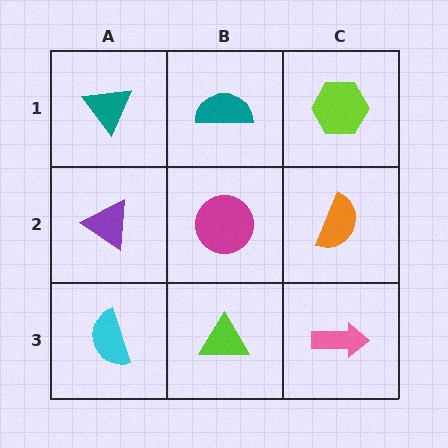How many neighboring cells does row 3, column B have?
3.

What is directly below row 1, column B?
A magenta circle.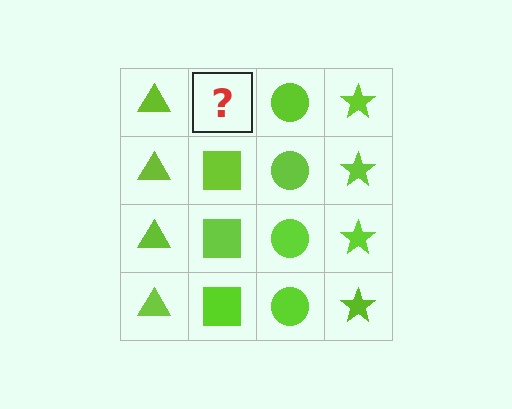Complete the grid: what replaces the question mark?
The question mark should be replaced with a lime square.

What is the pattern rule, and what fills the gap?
The rule is that each column has a consistent shape. The gap should be filled with a lime square.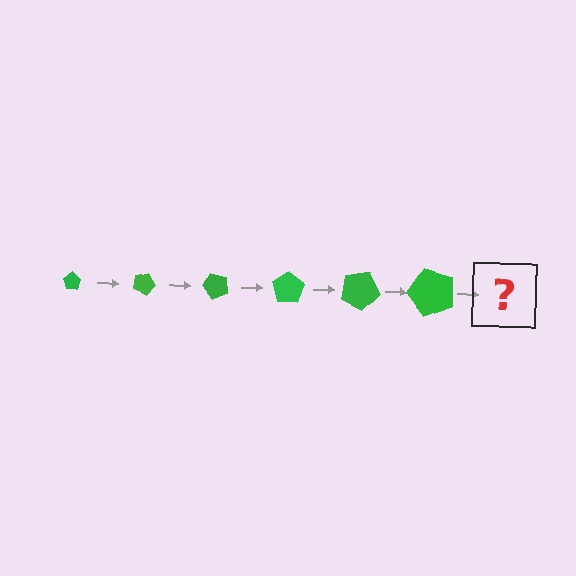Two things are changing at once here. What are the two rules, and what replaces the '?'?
The two rules are that the pentagon grows larger each step and it rotates 25 degrees each step. The '?' should be a pentagon, larger than the previous one and rotated 150 degrees from the start.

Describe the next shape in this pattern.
It should be a pentagon, larger than the previous one and rotated 150 degrees from the start.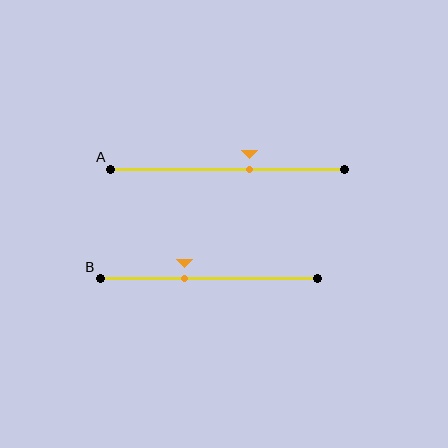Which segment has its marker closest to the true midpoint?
Segment A has its marker closest to the true midpoint.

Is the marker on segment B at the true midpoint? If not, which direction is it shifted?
No, the marker on segment B is shifted to the left by about 11% of the segment length.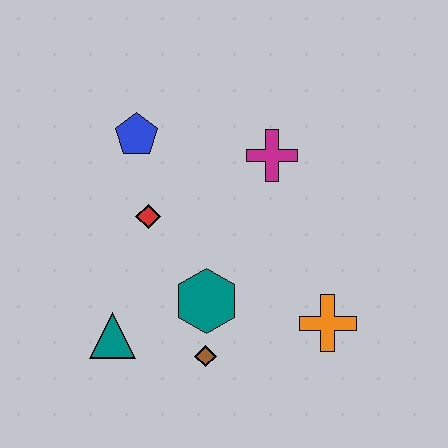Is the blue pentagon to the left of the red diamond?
Yes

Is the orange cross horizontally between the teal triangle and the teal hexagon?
No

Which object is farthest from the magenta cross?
The teal triangle is farthest from the magenta cross.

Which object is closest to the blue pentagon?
The red diamond is closest to the blue pentagon.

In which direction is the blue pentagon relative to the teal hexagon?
The blue pentagon is above the teal hexagon.